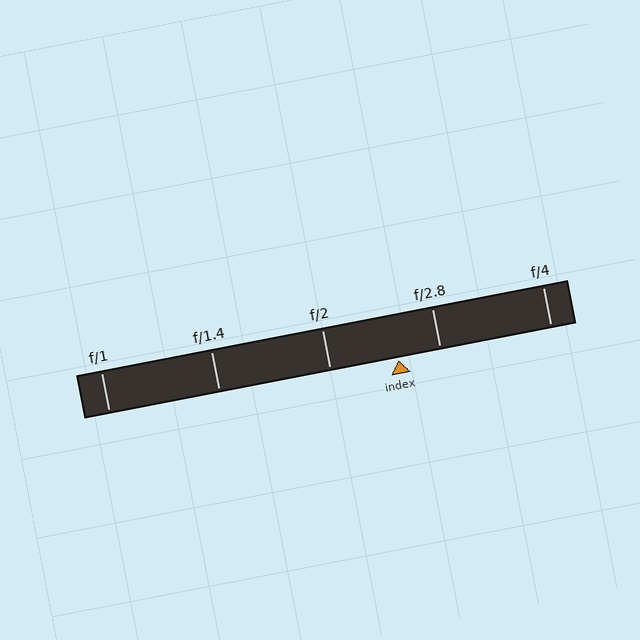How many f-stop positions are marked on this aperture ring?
There are 5 f-stop positions marked.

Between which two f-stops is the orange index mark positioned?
The index mark is between f/2 and f/2.8.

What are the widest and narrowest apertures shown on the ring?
The widest aperture shown is f/1 and the narrowest is f/4.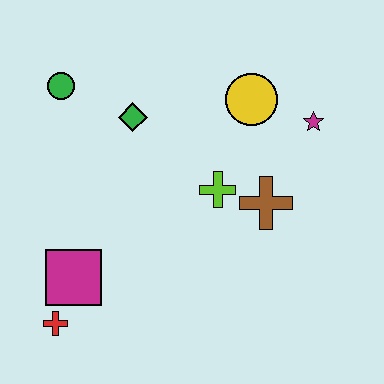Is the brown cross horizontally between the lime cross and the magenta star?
Yes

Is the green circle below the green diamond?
No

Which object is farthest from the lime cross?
The red cross is farthest from the lime cross.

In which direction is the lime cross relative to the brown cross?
The lime cross is to the left of the brown cross.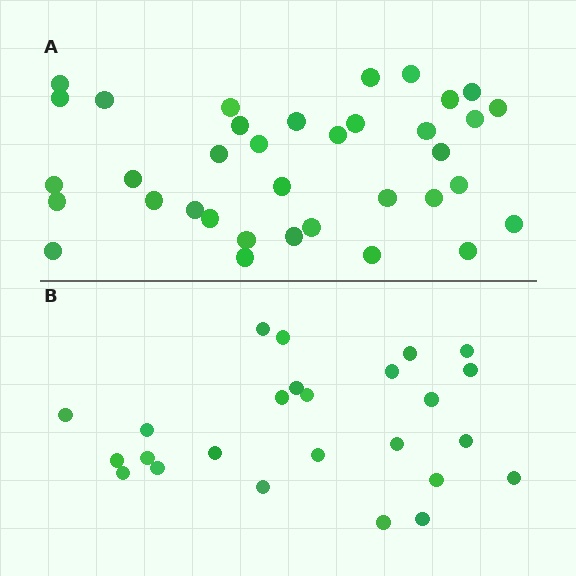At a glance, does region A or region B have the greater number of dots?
Region A (the top region) has more dots.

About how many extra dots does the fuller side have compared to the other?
Region A has roughly 12 or so more dots than region B.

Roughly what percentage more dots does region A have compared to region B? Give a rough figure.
About 45% more.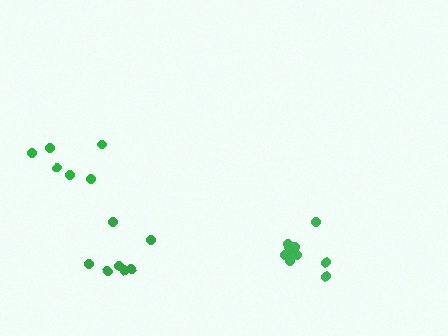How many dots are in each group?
Group 1: 6 dots, Group 2: 11 dots, Group 3: 7 dots (24 total).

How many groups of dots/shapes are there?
There are 3 groups.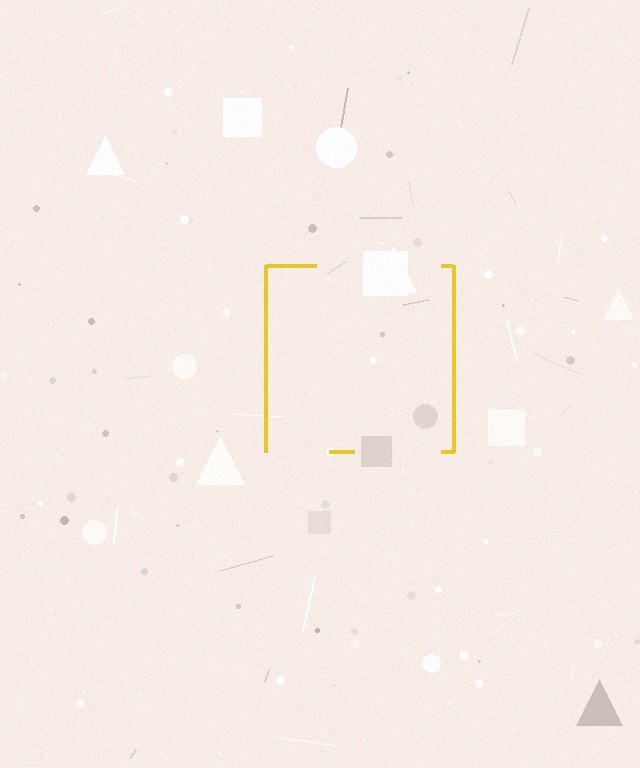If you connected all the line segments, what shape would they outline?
They would outline a square.